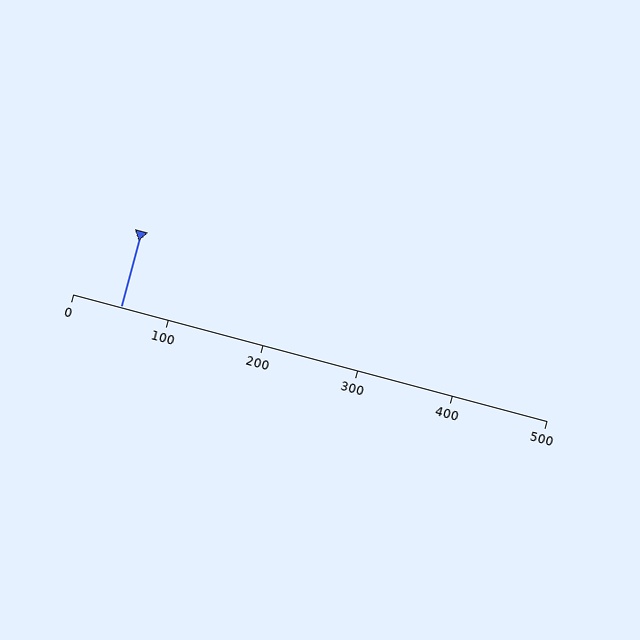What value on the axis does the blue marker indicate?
The marker indicates approximately 50.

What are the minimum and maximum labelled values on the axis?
The axis runs from 0 to 500.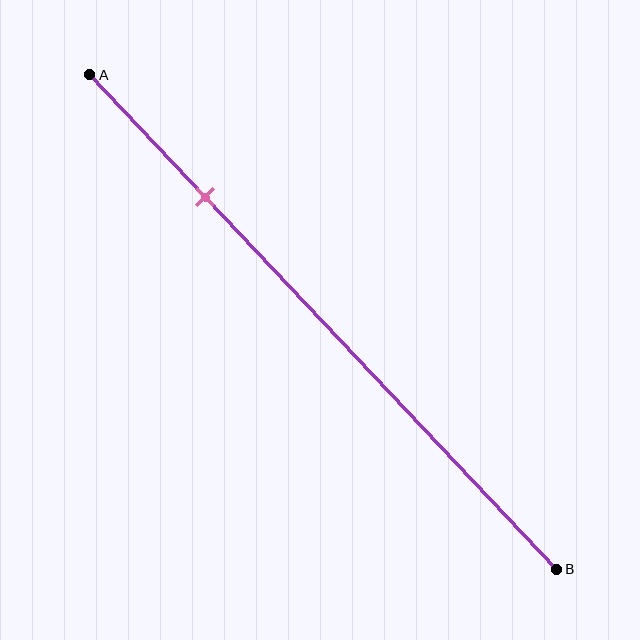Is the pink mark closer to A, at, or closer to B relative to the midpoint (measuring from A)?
The pink mark is closer to point A than the midpoint of segment AB.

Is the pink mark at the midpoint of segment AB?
No, the mark is at about 25% from A, not at the 50% midpoint.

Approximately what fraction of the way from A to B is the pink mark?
The pink mark is approximately 25% of the way from A to B.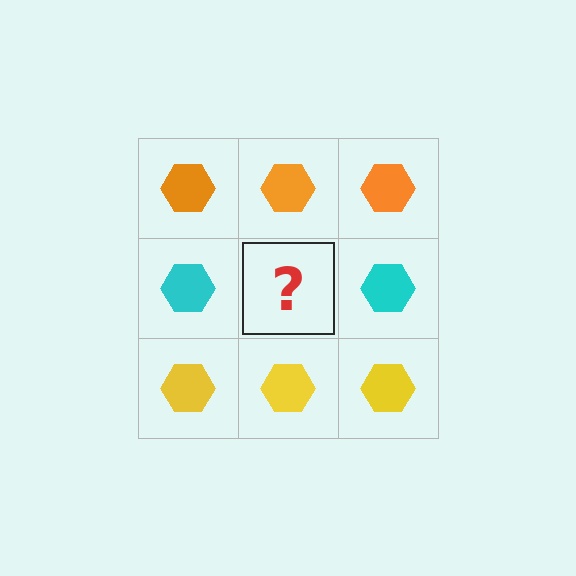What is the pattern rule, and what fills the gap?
The rule is that each row has a consistent color. The gap should be filled with a cyan hexagon.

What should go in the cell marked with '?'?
The missing cell should contain a cyan hexagon.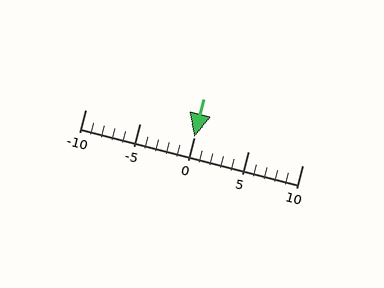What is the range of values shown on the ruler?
The ruler shows values from -10 to 10.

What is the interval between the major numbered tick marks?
The major tick marks are spaced 5 units apart.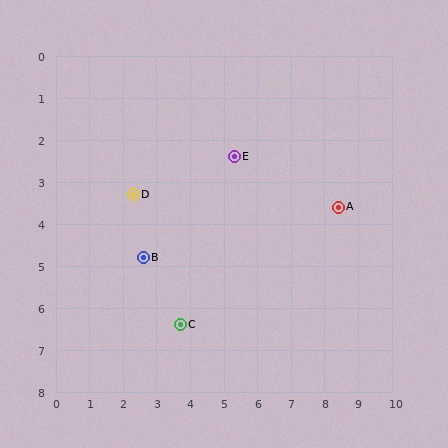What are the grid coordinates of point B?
Point B is at approximately (2.6, 4.8).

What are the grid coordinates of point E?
Point E is at approximately (5.3, 2.4).